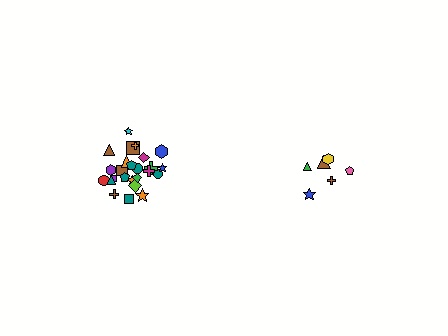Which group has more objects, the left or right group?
The left group.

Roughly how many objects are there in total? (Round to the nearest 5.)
Roughly 30 objects in total.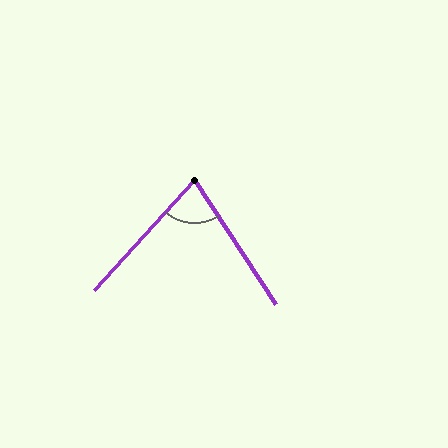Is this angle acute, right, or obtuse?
It is acute.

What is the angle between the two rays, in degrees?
Approximately 75 degrees.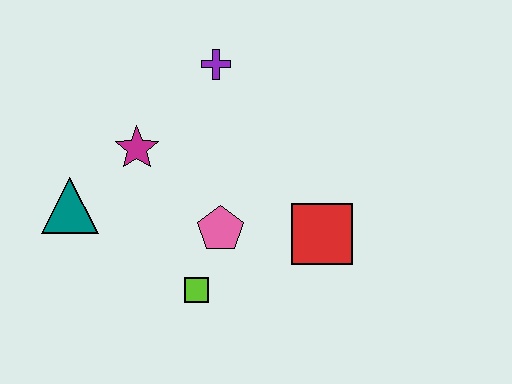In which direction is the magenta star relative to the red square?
The magenta star is to the left of the red square.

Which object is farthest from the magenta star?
The red square is farthest from the magenta star.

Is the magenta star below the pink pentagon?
No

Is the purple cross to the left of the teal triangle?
No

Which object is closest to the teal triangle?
The magenta star is closest to the teal triangle.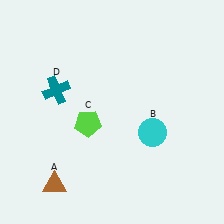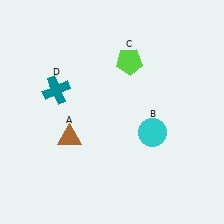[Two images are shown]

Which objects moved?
The objects that moved are: the brown triangle (A), the lime pentagon (C).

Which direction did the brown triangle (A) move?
The brown triangle (A) moved up.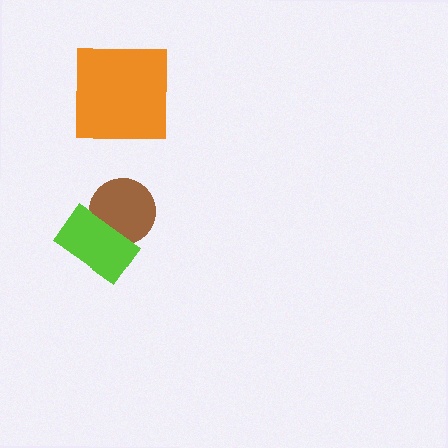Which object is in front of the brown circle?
The lime rectangle is in front of the brown circle.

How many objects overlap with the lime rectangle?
1 object overlaps with the lime rectangle.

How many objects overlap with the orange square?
0 objects overlap with the orange square.